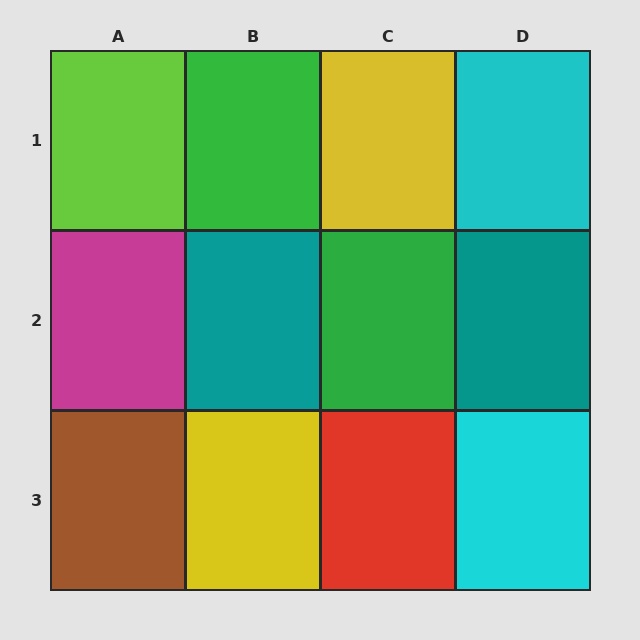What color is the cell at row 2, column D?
Teal.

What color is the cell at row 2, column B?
Teal.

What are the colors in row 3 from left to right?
Brown, yellow, red, cyan.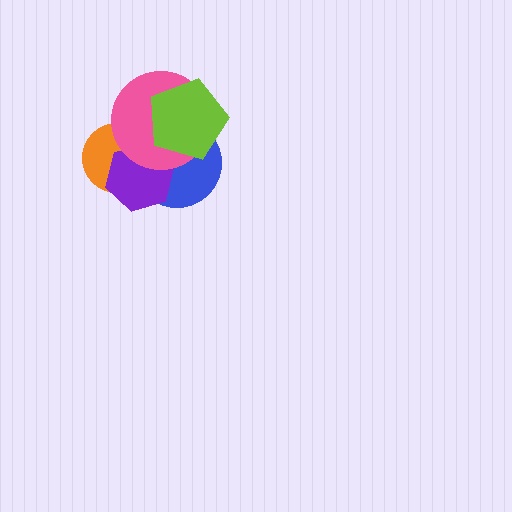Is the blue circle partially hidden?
Yes, it is partially covered by another shape.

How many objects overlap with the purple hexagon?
4 objects overlap with the purple hexagon.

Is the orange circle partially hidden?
Yes, it is partially covered by another shape.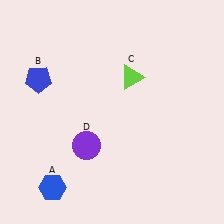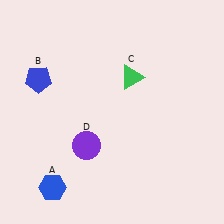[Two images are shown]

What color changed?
The triangle (C) changed from lime in Image 1 to green in Image 2.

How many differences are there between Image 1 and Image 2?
There is 1 difference between the two images.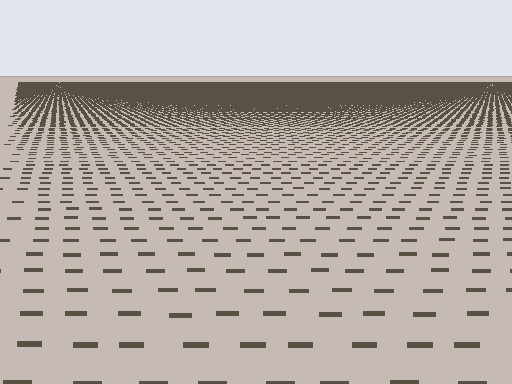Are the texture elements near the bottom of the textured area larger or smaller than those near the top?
Larger. Near the bottom, elements are closer to the viewer and appear at a bigger on-screen size.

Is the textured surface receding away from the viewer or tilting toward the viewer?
The surface is receding away from the viewer. Texture elements get smaller and denser toward the top.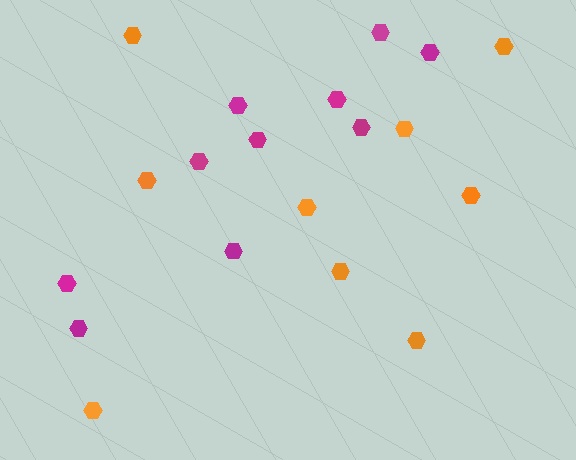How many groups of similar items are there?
There are 2 groups: one group of magenta hexagons (10) and one group of orange hexagons (9).